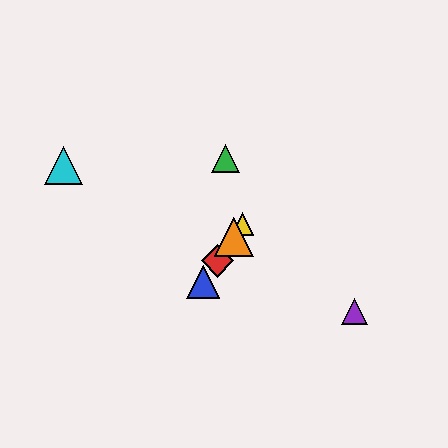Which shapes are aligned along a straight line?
The red diamond, the blue triangle, the yellow triangle, the orange triangle are aligned along a straight line.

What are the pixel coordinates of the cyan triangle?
The cyan triangle is at (64, 165).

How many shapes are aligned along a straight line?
4 shapes (the red diamond, the blue triangle, the yellow triangle, the orange triangle) are aligned along a straight line.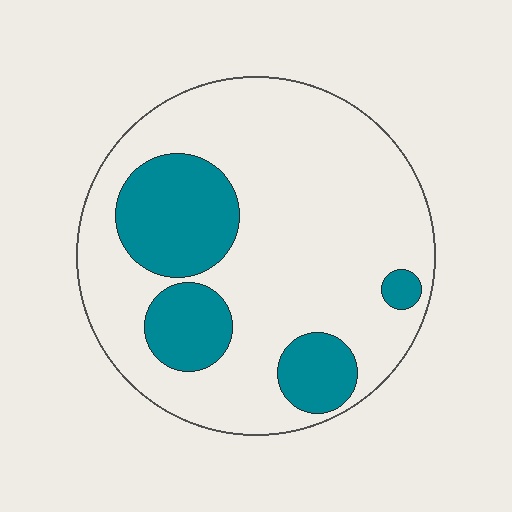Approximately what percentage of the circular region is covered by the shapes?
Approximately 25%.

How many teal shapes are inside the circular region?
4.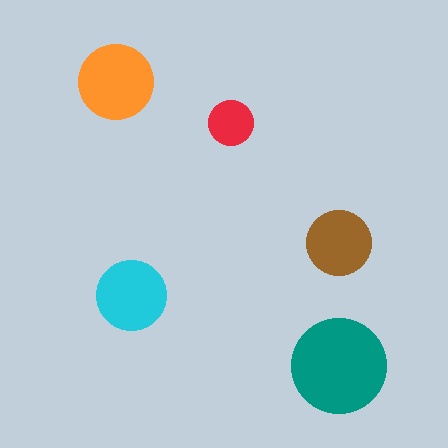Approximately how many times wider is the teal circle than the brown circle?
About 1.5 times wider.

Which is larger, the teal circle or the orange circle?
The teal one.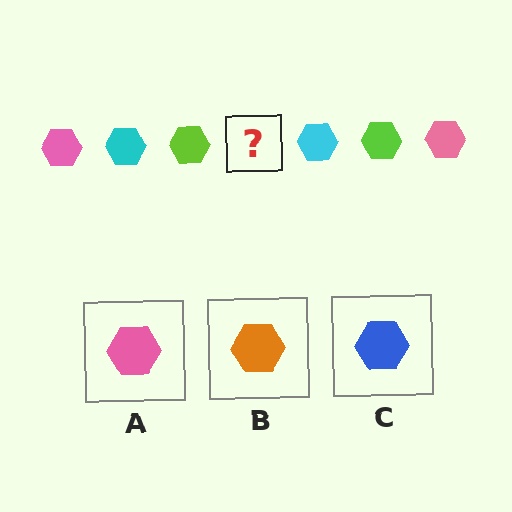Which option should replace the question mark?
Option A.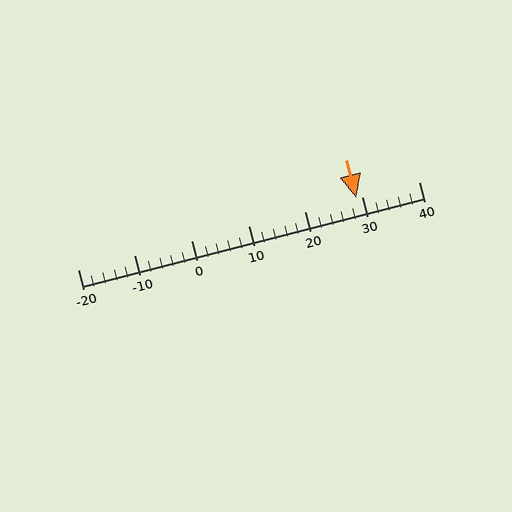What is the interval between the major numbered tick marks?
The major tick marks are spaced 10 units apart.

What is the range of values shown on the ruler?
The ruler shows values from -20 to 40.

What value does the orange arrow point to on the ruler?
The orange arrow points to approximately 29.